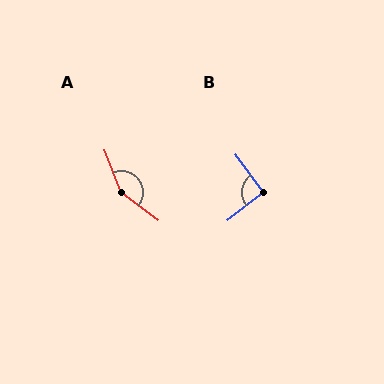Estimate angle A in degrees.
Approximately 148 degrees.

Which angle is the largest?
A, at approximately 148 degrees.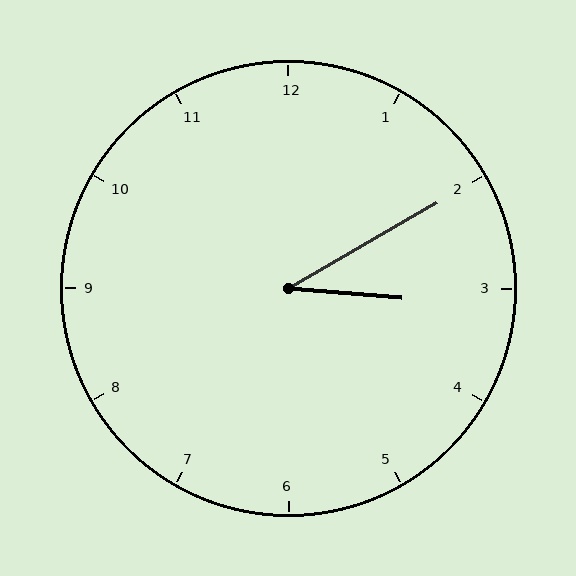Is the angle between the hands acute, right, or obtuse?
It is acute.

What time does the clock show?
3:10.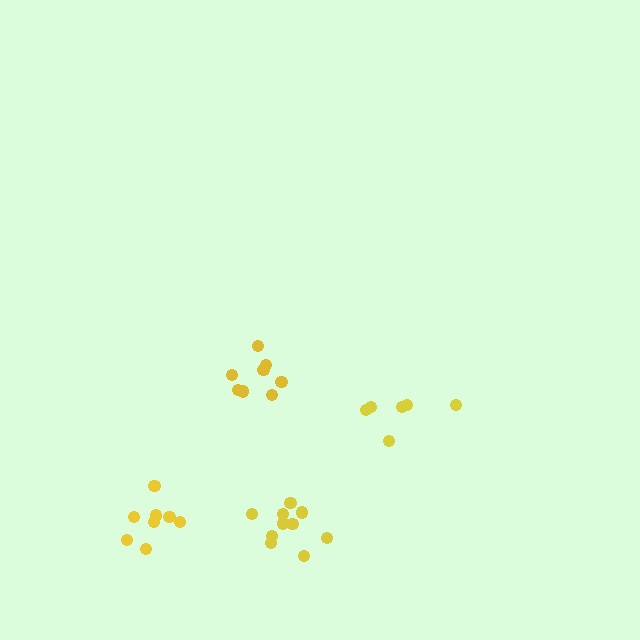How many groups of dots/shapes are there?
There are 4 groups.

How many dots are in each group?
Group 1: 10 dots, Group 2: 9 dots, Group 3: 8 dots, Group 4: 6 dots (33 total).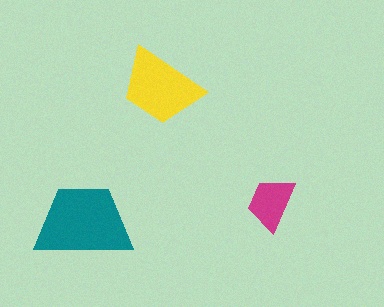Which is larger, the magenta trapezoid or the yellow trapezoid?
The yellow one.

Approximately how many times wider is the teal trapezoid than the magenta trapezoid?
About 2 times wider.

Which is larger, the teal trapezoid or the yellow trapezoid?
The teal one.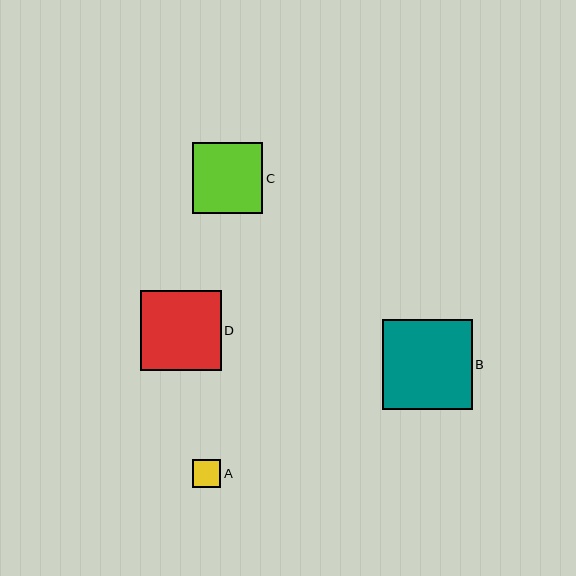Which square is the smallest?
Square A is the smallest with a size of approximately 28 pixels.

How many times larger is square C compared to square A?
Square C is approximately 2.5 times the size of square A.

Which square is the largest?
Square B is the largest with a size of approximately 90 pixels.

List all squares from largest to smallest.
From largest to smallest: B, D, C, A.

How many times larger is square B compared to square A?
Square B is approximately 3.2 times the size of square A.